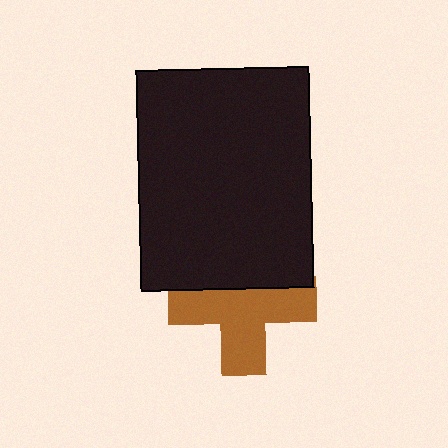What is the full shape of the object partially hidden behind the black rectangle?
The partially hidden object is a brown cross.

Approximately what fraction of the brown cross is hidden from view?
Roughly 36% of the brown cross is hidden behind the black rectangle.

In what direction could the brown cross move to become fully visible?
The brown cross could move down. That would shift it out from behind the black rectangle entirely.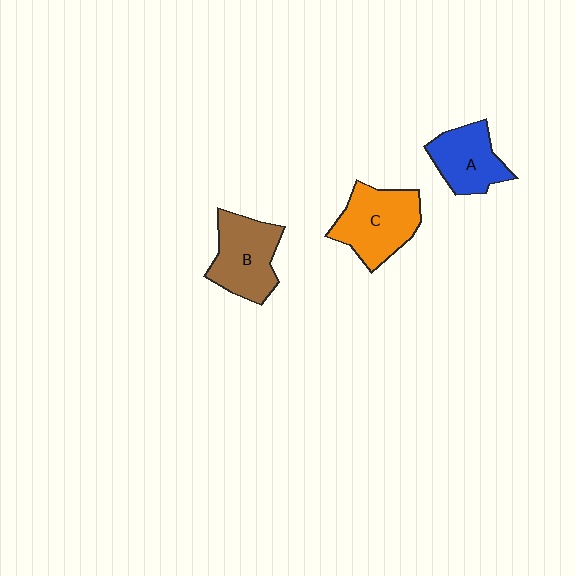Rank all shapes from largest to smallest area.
From largest to smallest: C (orange), B (brown), A (blue).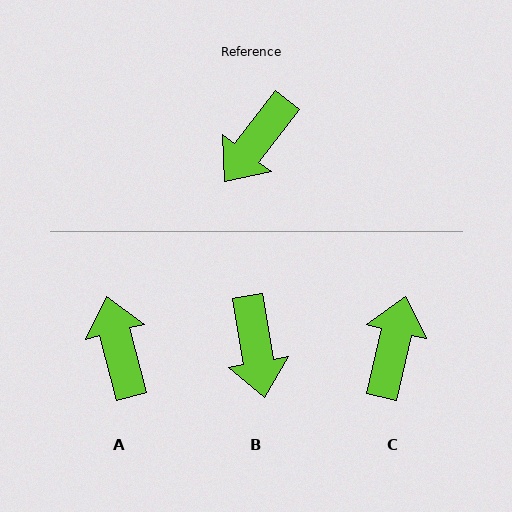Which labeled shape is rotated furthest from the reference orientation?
C, about 156 degrees away.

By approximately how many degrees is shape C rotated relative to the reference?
Approximately 156 degrees clockwise.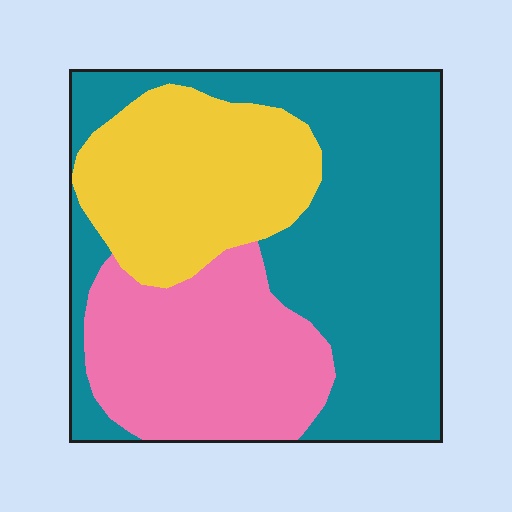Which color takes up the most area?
Teal, at roughly 50%.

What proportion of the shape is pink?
Pink covers roughly 25% of the shape.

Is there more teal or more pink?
Teal.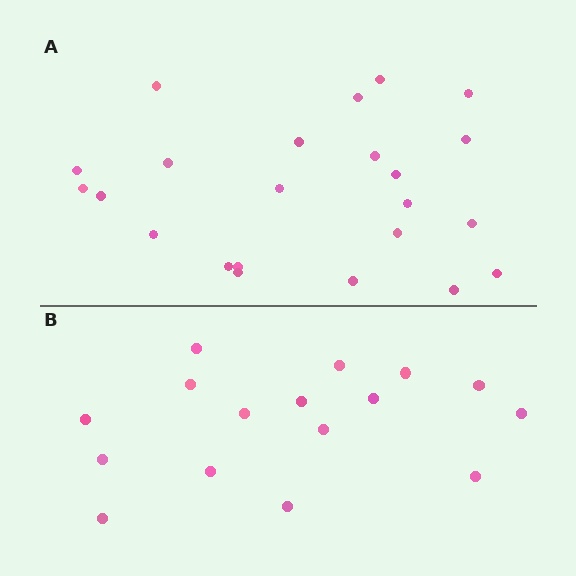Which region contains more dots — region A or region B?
Region A (the top region) has more dots.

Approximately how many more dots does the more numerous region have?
Region A has roughly 8 or so more dots than region B.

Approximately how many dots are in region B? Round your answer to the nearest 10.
About 20 dots. (The exact count is 16, which rounds to 20.)